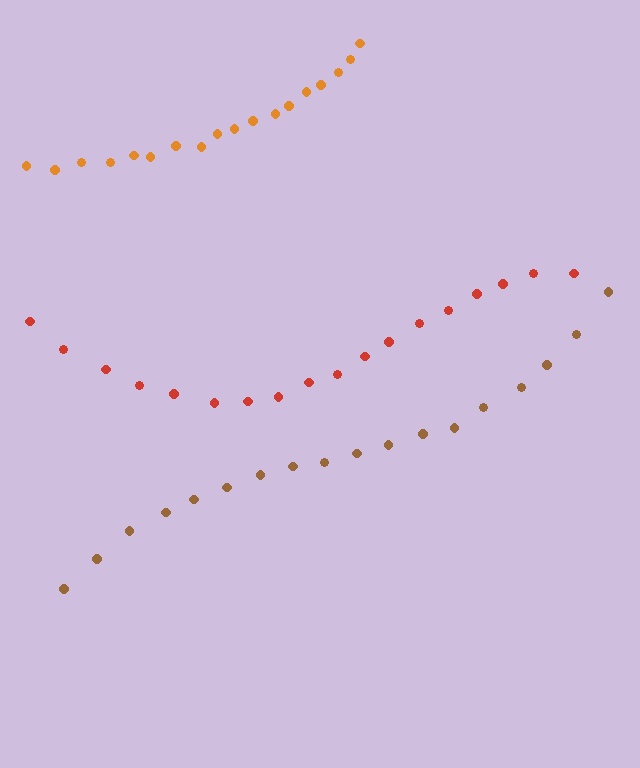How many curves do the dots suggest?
There are 3 distinct paths.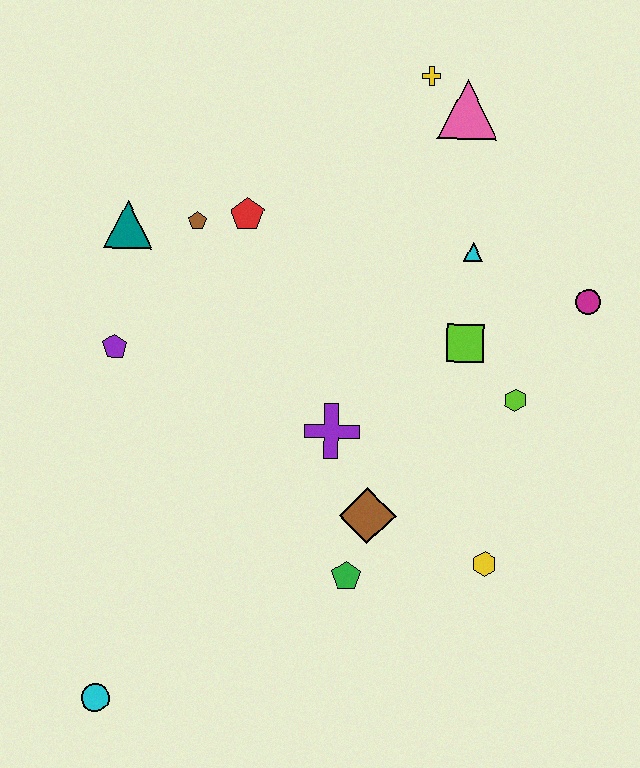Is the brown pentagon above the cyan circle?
Yes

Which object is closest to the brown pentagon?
The red pentagon is closest to the brown pentagon.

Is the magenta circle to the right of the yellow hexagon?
Yes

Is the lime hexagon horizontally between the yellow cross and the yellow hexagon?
No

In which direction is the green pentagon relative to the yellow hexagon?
The green pentagon is to the left of the yellow hexagon.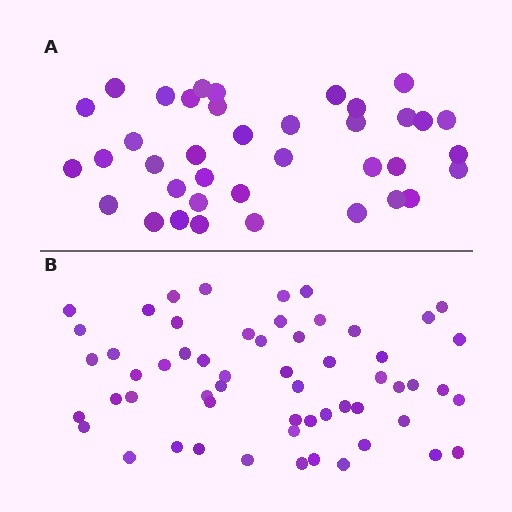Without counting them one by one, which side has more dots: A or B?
Region B (the bottom region) has more dots.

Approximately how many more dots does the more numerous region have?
Region B has approximately 20 more dots than region A.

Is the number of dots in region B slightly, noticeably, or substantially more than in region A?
Region B has substantially more. The ratio is roughly 1.5 to 1.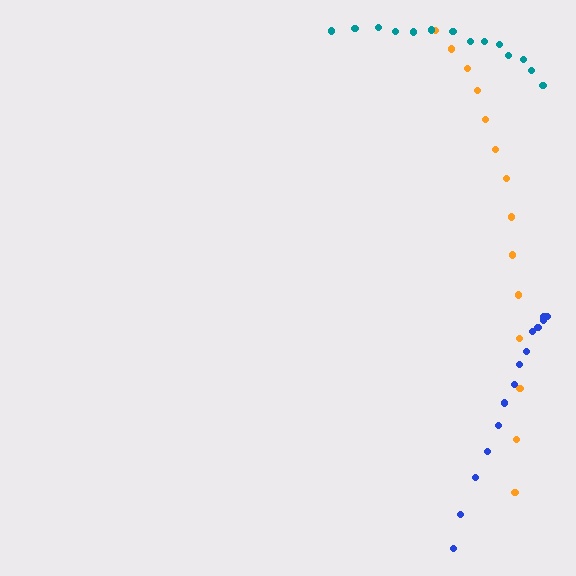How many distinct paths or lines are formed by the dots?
There are 3 distinct paths.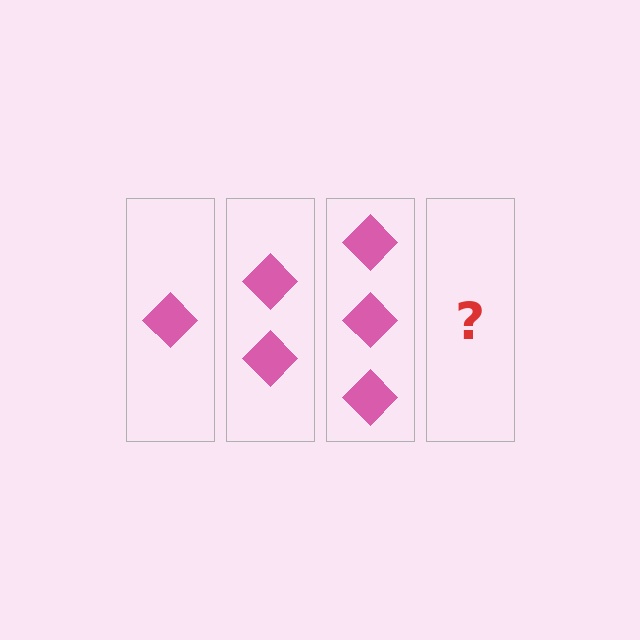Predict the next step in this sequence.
The next step is 4 diamonds.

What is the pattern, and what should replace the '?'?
The pattern is that each step adds one more diamond. The '?' should be 4 diamonds.